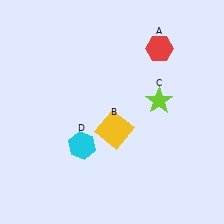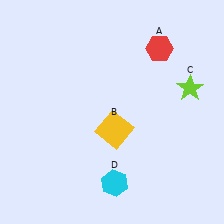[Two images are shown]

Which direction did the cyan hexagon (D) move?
The cyan hexagon (D) moved down.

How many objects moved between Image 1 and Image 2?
2 objects moved between the two images.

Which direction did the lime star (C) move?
The lime star (C) moved right.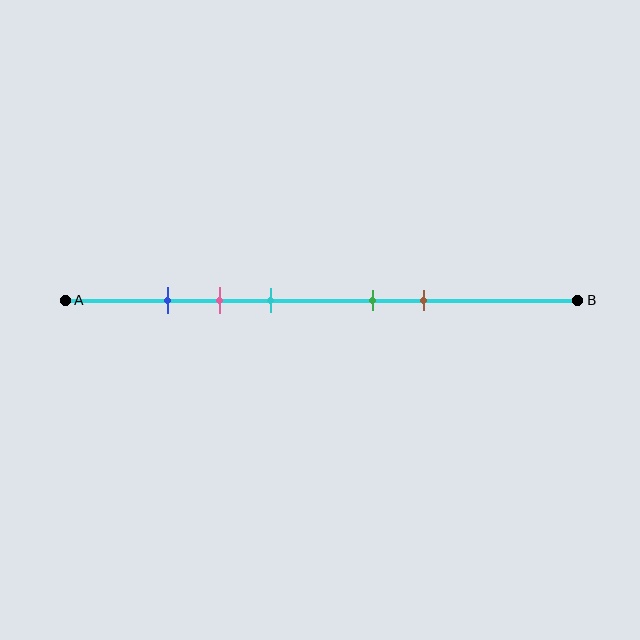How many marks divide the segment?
There are 5 marks dividing the segment.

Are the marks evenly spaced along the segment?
No, the marks are not evenly spaced.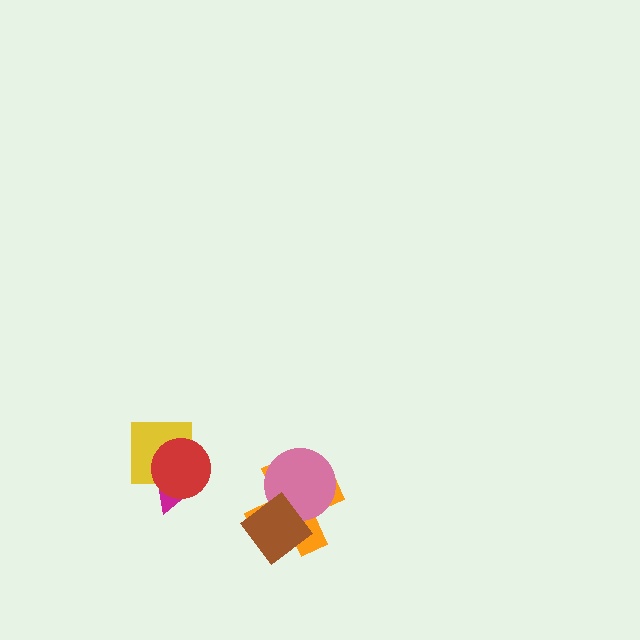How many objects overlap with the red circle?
2 objects overlap with the red circle.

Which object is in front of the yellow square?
The red circle is in front of the yellow square.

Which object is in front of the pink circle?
The brown diamond is in front of the pink circle.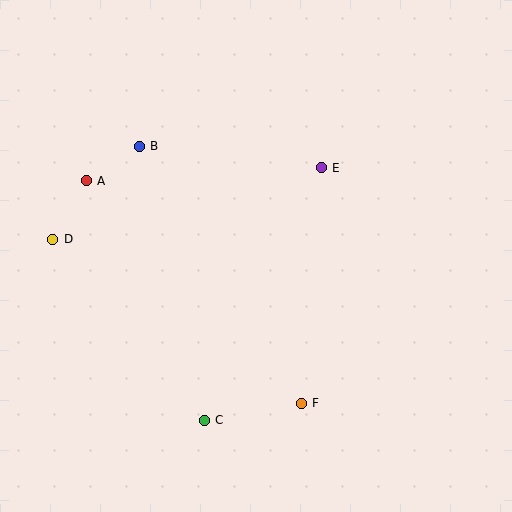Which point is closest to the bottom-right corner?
Point F is closest to the bottom-right corner.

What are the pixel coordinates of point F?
Point F is at (301, 403).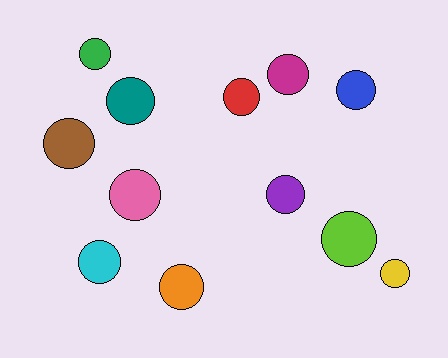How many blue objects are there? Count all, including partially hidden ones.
There is 1 blue object.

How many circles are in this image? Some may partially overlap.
There are 12 circles.